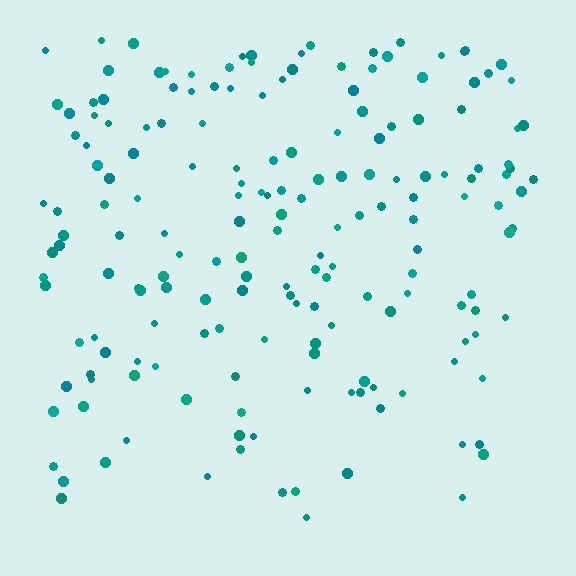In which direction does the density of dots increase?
From bottom to top, with the top side densest.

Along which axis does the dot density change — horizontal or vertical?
Vertical.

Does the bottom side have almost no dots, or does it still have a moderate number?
Still a moderate number, just noticeably fewer than the top.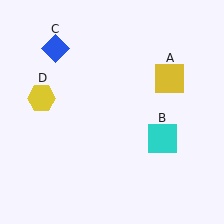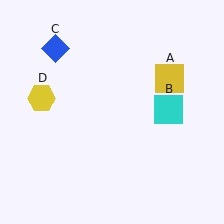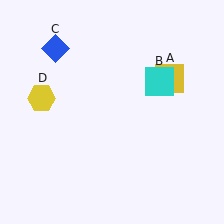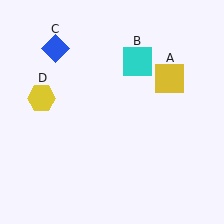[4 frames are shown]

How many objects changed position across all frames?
1 object changed position: cyan square (object B).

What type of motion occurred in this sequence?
The cyan square (object B) rotated counterclockwise around the center of the scene.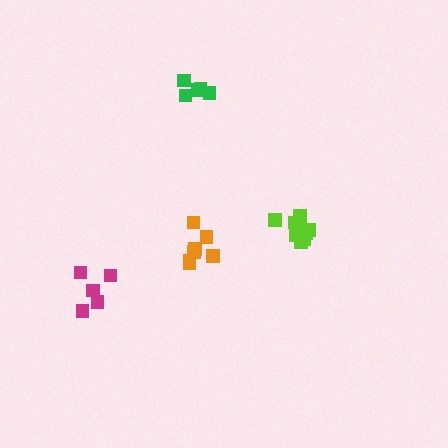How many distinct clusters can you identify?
There are 4 distinct clusters.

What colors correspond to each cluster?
The clusters are colored: lime, green, magenta, orange.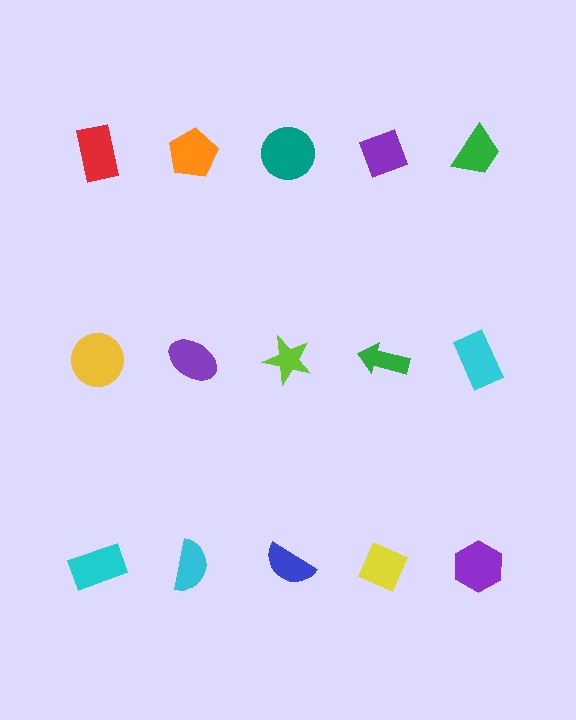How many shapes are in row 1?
5 shapes.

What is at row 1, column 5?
A green trapezoid.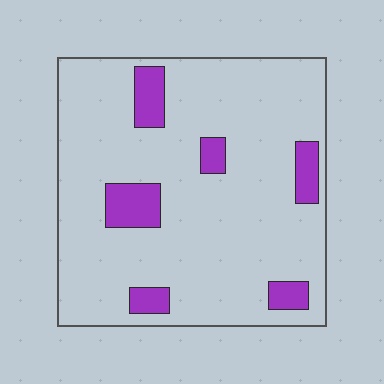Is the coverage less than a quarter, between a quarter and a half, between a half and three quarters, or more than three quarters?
Less than a quarter.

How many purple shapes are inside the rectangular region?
6.